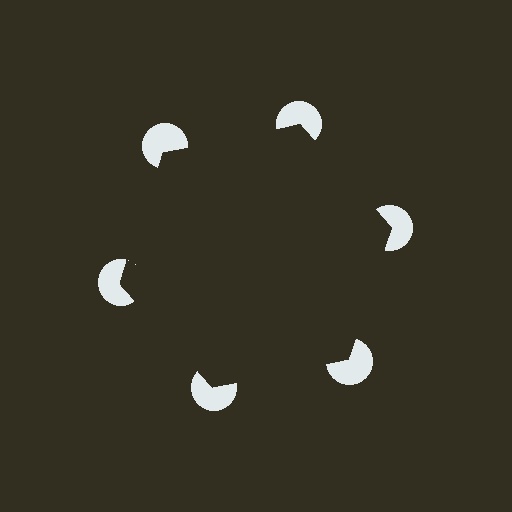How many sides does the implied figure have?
6 sides.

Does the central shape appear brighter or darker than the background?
It typically appears slightly darker than the background, even though no actual brightness change is drawn.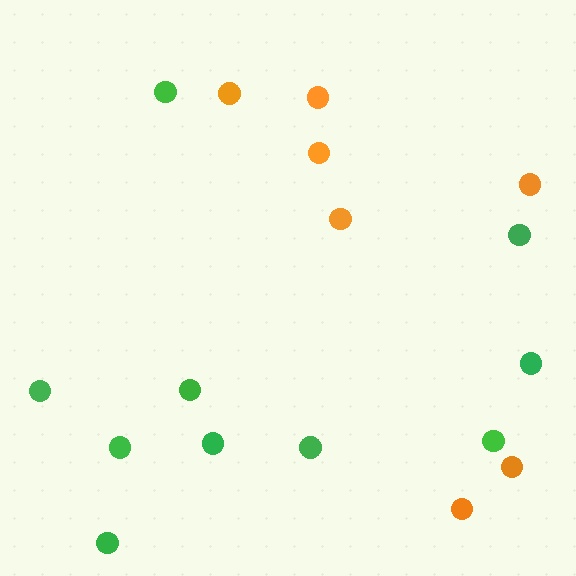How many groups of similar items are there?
There are 2 groups: one group of orange circles (7) and one group of green circles (10).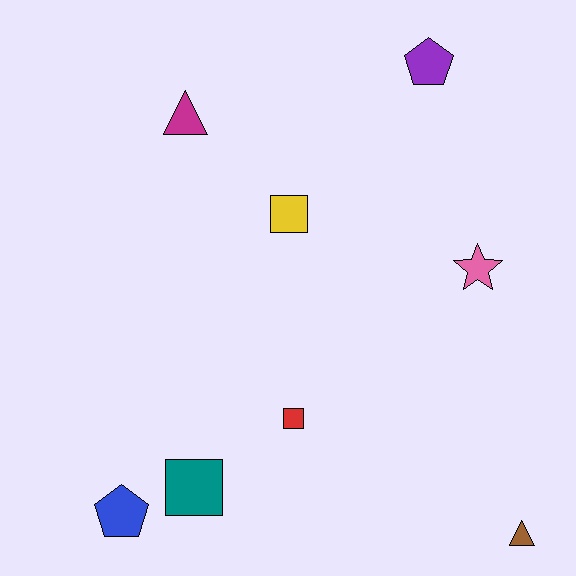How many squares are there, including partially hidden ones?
There are 3 squares.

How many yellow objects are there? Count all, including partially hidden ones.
There is 1 yellow object.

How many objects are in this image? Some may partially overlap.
There are 8 objects.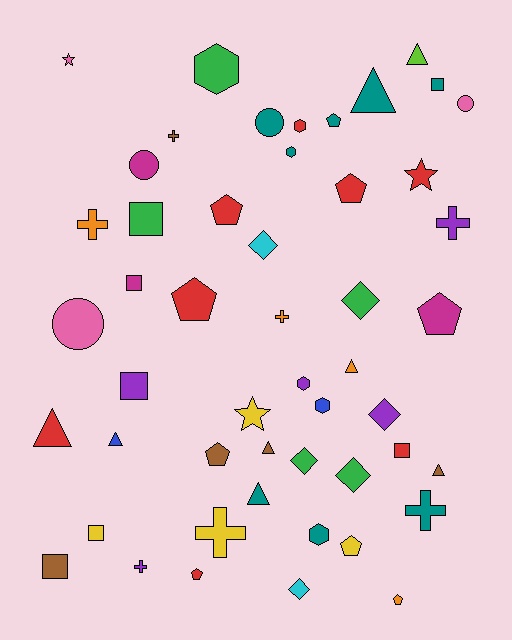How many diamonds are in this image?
There are 6 diamonds.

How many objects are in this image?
There are 50 objects.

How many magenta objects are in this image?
There are 3 magenta objects.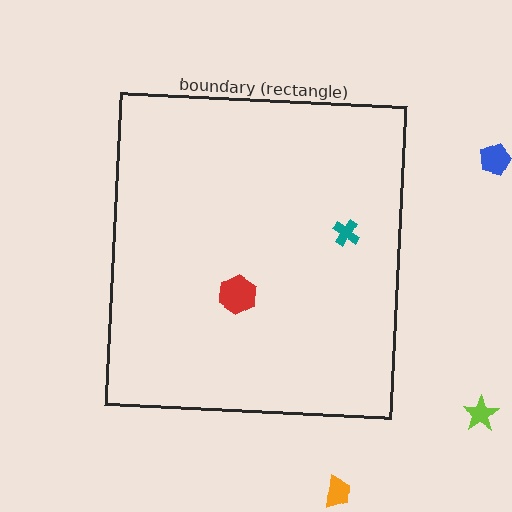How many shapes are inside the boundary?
2 inside, 3 outside.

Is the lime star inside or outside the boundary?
Outside.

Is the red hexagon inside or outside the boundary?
Inside.